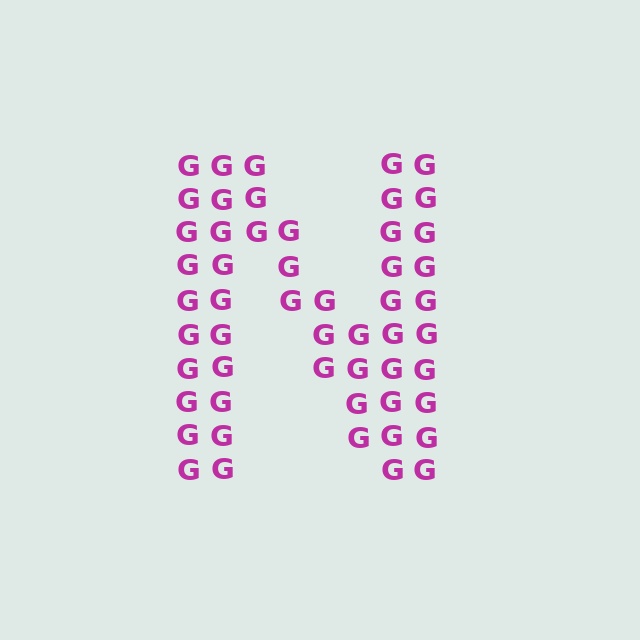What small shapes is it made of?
It is made of small letter G's.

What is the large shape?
The large shape is the letter N.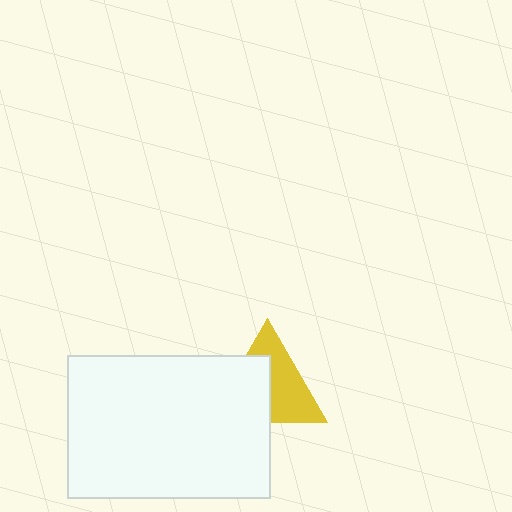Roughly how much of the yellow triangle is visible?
About half of it is visible (roughly 52%).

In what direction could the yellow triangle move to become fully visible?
The yellow triangle could move toward the upper-right. That would shift it out from behind the white rectangle entirely.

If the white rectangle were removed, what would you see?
You would see the complete yellow triangle.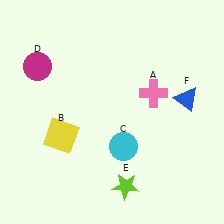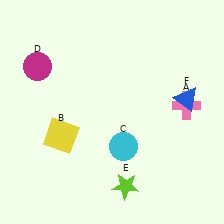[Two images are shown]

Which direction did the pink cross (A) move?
The pink cross (A) moved right.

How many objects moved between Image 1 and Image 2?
1 object moved between the two images.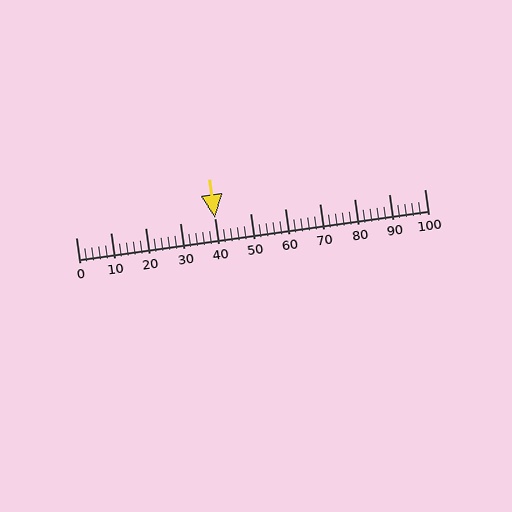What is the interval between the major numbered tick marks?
The major tick marks are spaced 10 units apart.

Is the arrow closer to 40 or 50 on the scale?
The arrow is closer to 40.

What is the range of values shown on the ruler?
The ruler shows values from 0 to 100.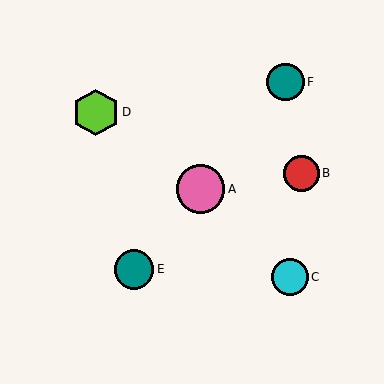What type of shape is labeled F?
Shape F is a teal circle.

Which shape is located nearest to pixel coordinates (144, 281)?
The teal circle (labeled E) at (134, 269) is nearest to that location.